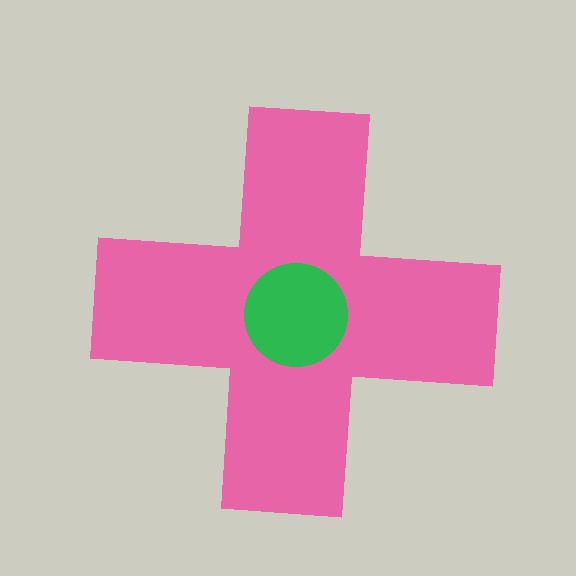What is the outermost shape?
The pink cross.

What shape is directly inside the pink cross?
The green circle.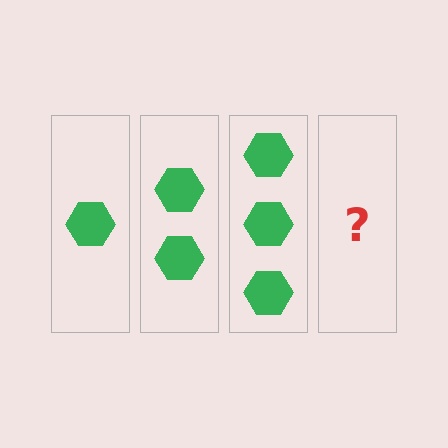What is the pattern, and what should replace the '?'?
The pattern is that each step adds one more hexagon. The '?' should be 4 hexagons.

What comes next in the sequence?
The next element should be 4 hexagons.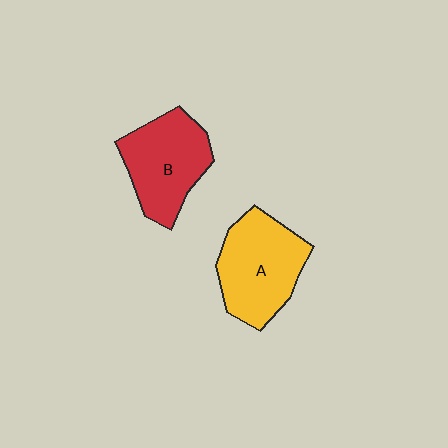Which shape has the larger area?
Shape A (yellow).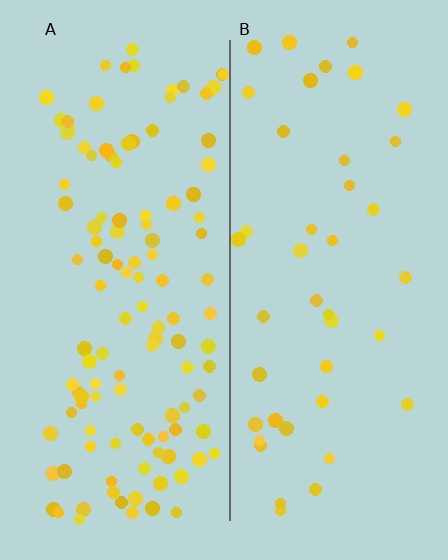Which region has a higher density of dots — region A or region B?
A (the left).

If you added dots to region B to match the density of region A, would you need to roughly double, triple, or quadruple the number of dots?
Approximately triple.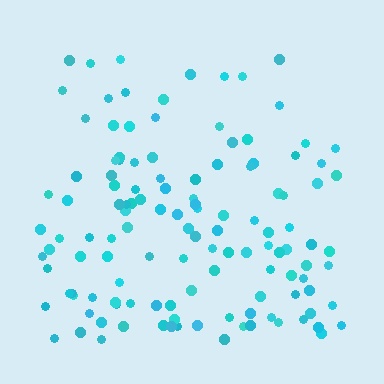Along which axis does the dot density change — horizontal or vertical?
Vertical.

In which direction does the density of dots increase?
From top to bottom, with the bottom side densest.